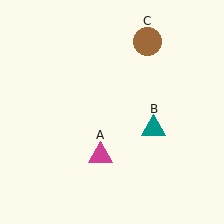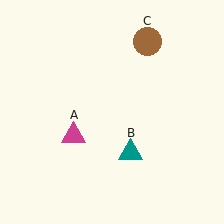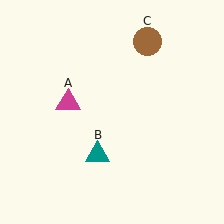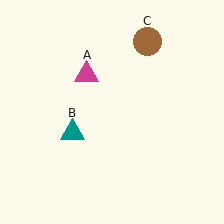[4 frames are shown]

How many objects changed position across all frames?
2 objects changed position: magenta triangle (object A), teal triangle (object B).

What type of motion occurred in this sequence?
The magenta triangle (object A), teal triangle (object B) rotated clockwise around the center of the scene.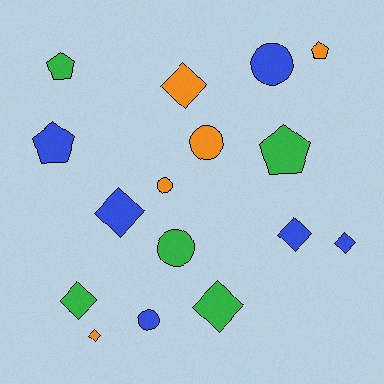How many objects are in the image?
There are 16 objects.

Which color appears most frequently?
Blue, with 6 objects.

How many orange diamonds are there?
There are 2 orange diamonds.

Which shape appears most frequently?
Diamond, with 7 objects.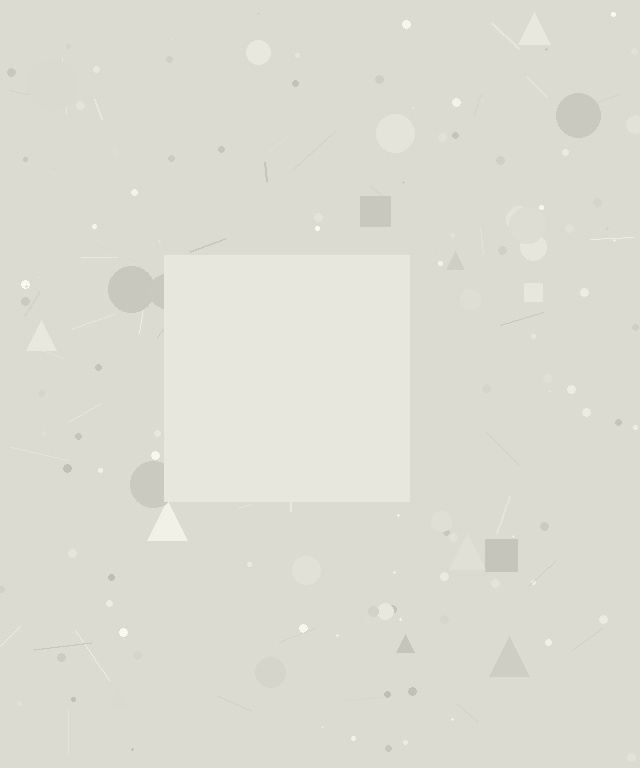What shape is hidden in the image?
A square is hidden in the image.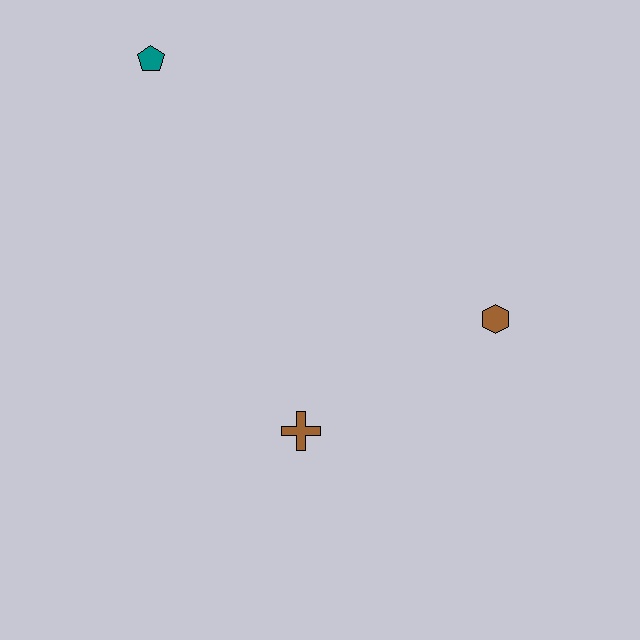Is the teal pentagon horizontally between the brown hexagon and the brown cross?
No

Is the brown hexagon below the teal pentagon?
Yes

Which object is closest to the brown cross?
The brown hexagon is closest to the brown cross.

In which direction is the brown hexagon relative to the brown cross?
The brown hexagon is to the right of the brown cross.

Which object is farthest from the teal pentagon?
The brown hexagon is farthest from the teal pentagon.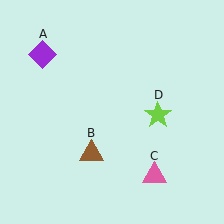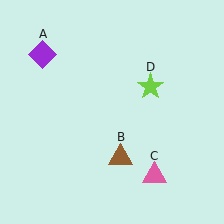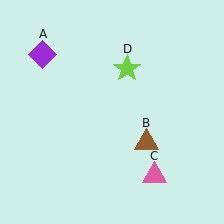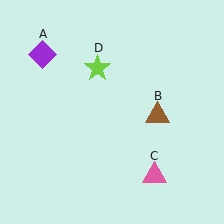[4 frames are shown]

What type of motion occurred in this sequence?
The brown triangle (object B), lime star (object D) rotated counterclockwise around the center of the scene.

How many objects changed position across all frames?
2 objects changed position: brown triangle (object B), lime star (object D).